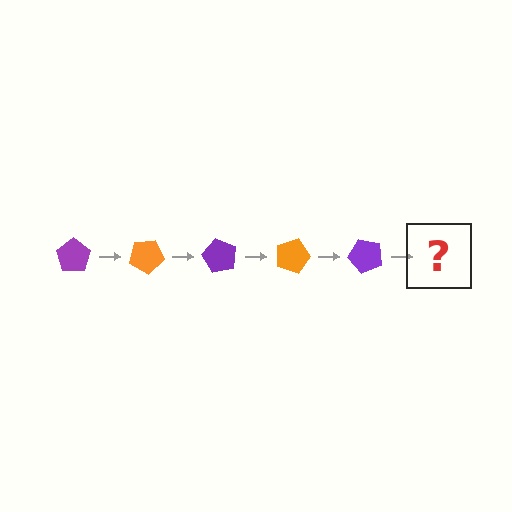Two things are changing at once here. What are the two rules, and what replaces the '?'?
The two rules are that it rotates 30 degrees each step and the color cycles through purple and orange. The '?' should be an orange pentagon, rotated 150 degrees from the start.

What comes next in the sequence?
The next element should be an orange pentagon, rotated 150 degrees from the start.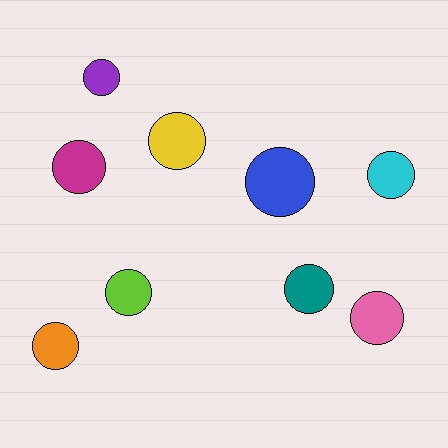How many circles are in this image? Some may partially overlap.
There are 9 circles.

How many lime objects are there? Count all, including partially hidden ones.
There is 1 lime object.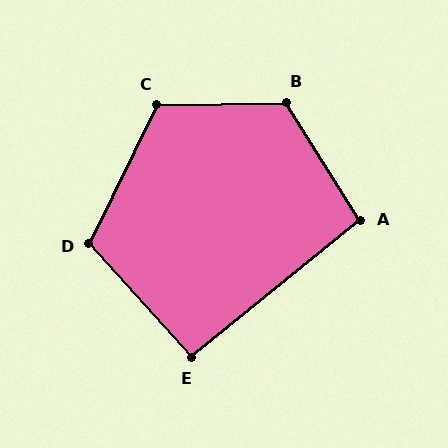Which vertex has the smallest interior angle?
E, at approximately 93 degrees.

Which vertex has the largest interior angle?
B, at approximately 121 degrees.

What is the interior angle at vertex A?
Approximately 97 degrees (obtuse).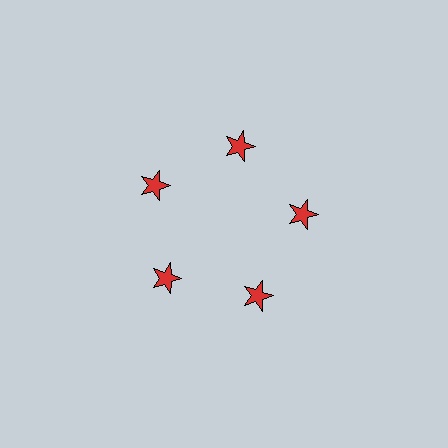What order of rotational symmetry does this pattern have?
This pattern has 5-fold rotational symmetry.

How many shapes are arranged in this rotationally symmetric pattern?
There are 5 shapes, arranged in 5 groups of 1.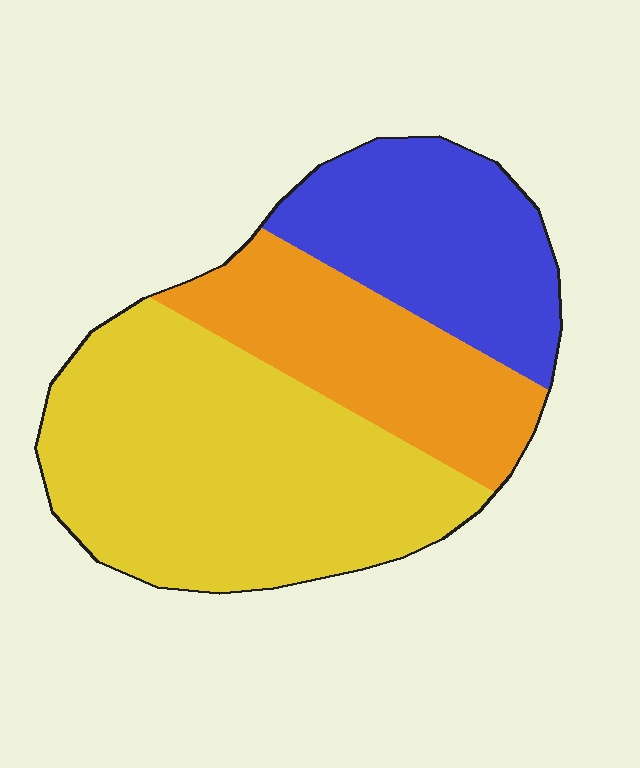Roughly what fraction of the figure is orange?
Orange covers around 25% of the figure.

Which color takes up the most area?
Yellow, at roughly 50%.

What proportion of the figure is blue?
Blue takes up about one quarter (1/4) of the figure.